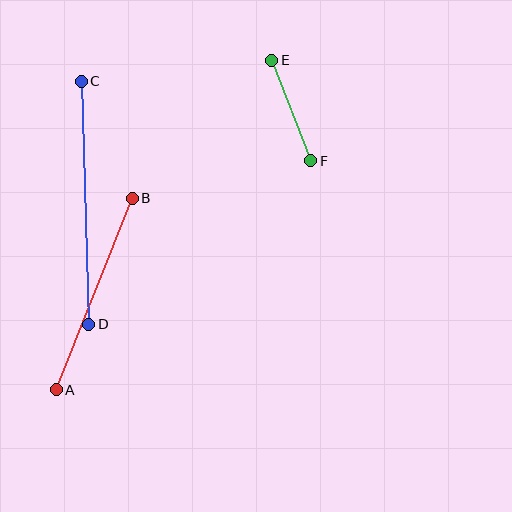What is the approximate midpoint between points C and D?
The midpoint is at approximately (85, 203) pixels.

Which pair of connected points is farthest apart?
Points C and D are farthest apart.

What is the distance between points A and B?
The distance is approximately 206 pixels.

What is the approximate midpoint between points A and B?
The midpoint is at approximately (94, 294) pixels.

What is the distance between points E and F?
The distance is approximately 108 pixels.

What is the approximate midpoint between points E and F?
The midpoint is at approximately (291, 110) pixels.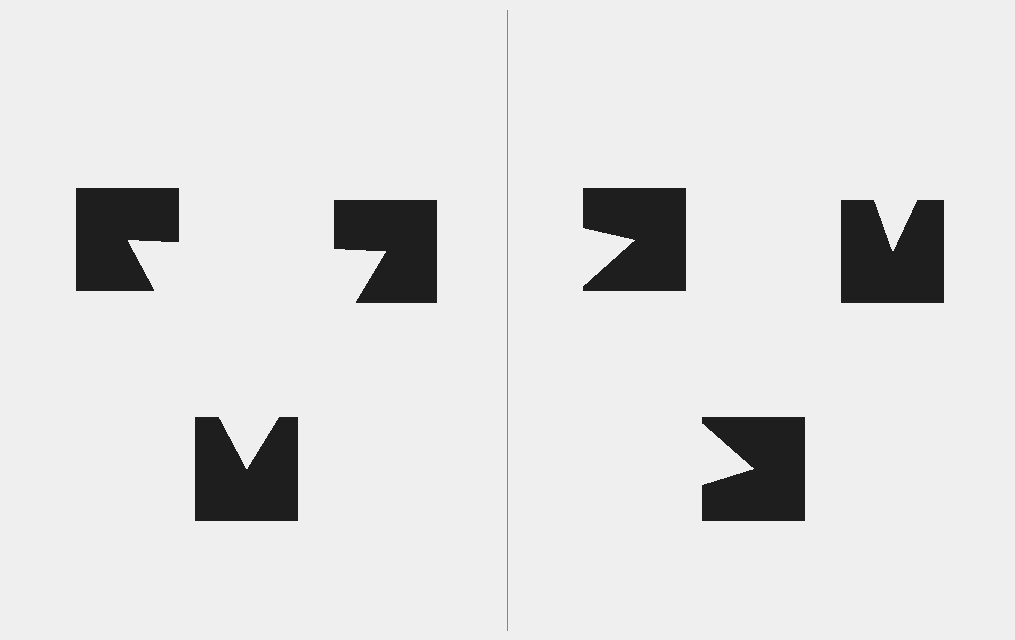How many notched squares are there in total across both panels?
6 — 3 on each side.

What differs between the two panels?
The notched squares are positioned identically on both sides; only the wedge orientations differ. On the left they align to a triangle; on the right they are misaligned.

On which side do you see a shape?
An illusory triangle appears on the left side. On the right side the wedge cuts are rotated, so no coherent shape forms.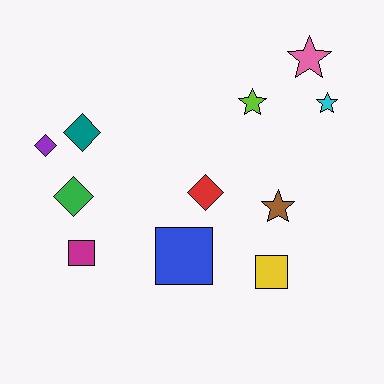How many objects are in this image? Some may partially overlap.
There are 11 objects.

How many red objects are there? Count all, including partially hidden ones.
There is 1 red object.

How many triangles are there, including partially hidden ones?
There are no triangles.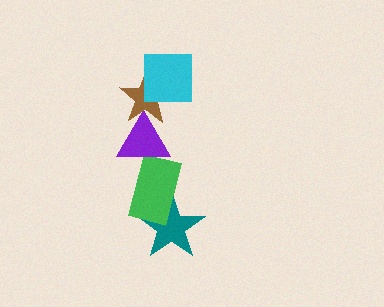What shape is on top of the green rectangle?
The purple triangle is on top of the green rectangle.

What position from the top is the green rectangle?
The green rectangle is 4th from the top.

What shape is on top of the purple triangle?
The brown star is on top of the purple triangle.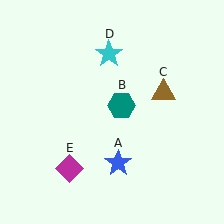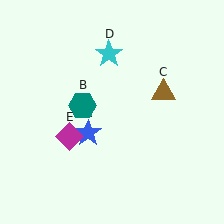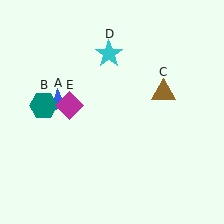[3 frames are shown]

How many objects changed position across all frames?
3 objects changed position: blue star (object A), teal hexagon (object B), magenta diamond (object E).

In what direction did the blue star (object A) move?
The blue star (object A) moved up and to the left.